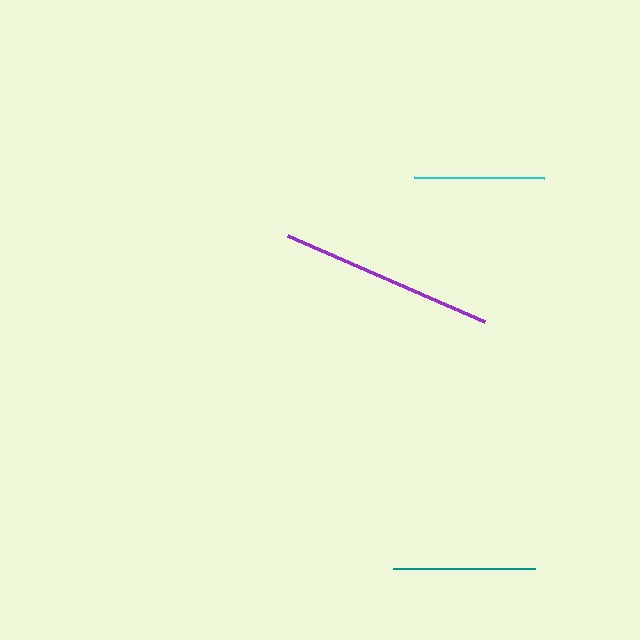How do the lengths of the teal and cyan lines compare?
The teal and cyan lines are approximately the same length.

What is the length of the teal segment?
The teal segment is approximately 142 pixels long.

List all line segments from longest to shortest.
From longest to shortest: purple, teal, cyan.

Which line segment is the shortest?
The cyan line is the shortest at approximately 130 pixels.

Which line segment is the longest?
The purple line is the longest at approximately 215 pixels.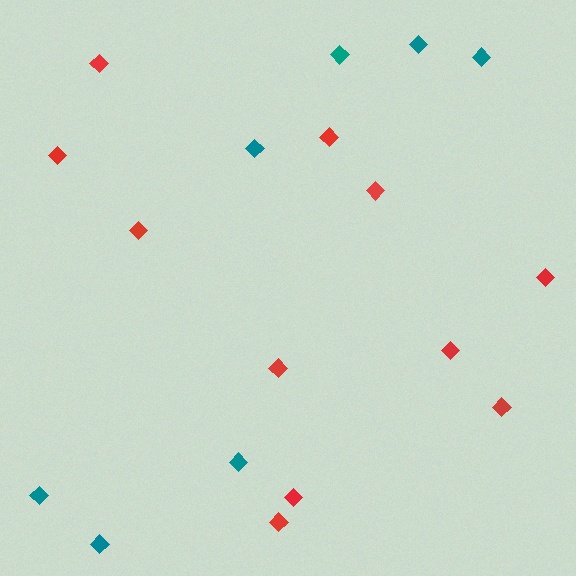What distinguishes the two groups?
There are 2 groups: one group of red diamonds (11) and one group of teal diamonds (7).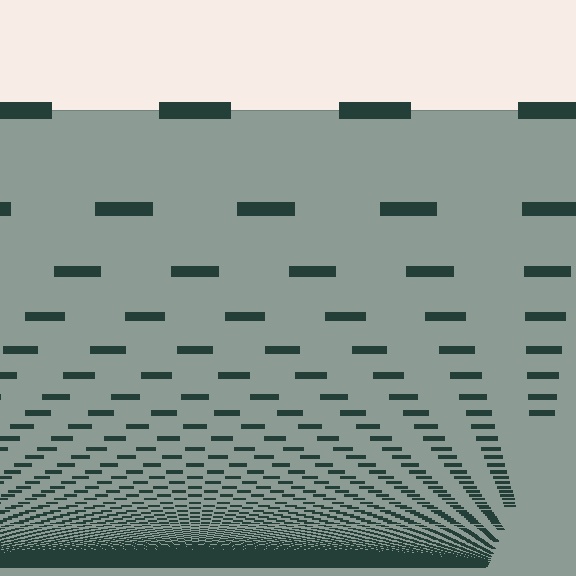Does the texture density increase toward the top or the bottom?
Density increases toward the bottom.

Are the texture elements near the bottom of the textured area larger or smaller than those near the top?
Smaller. The gradient is inverted — elements near the bottom are smaller and denser.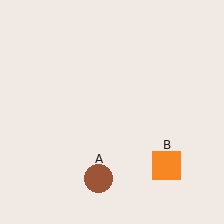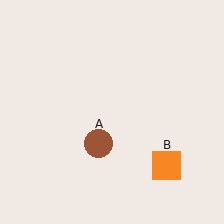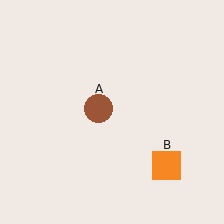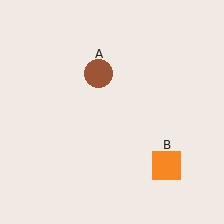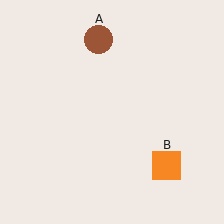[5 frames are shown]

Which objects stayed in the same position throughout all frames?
Orange square (object B) remained stationary.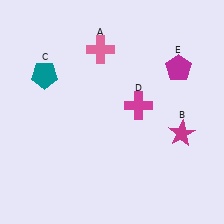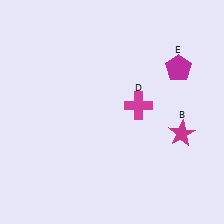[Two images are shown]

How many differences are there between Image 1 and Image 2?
There are 2 differences between the two images.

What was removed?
The teal pentagon (C), the pink cross (A) were removed in Image 2.